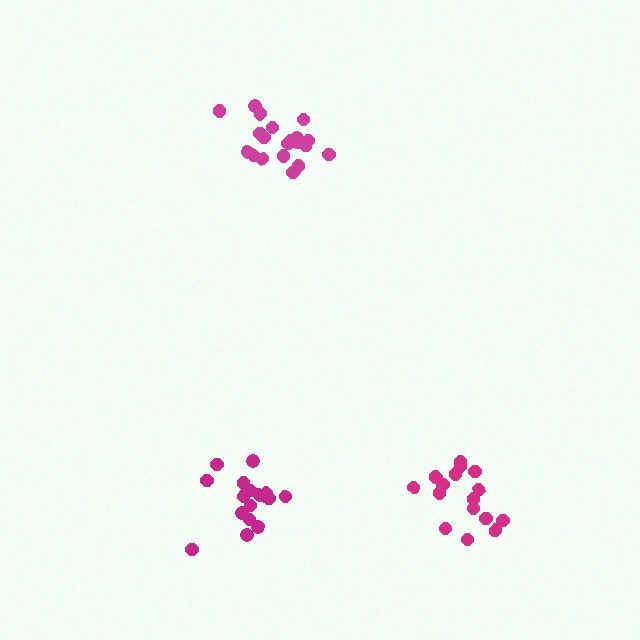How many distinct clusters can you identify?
There are 3 distinct clusters.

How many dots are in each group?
Group 1: 17 dots, Group 2: 21 dots, Group 3: 17 dots (55 total).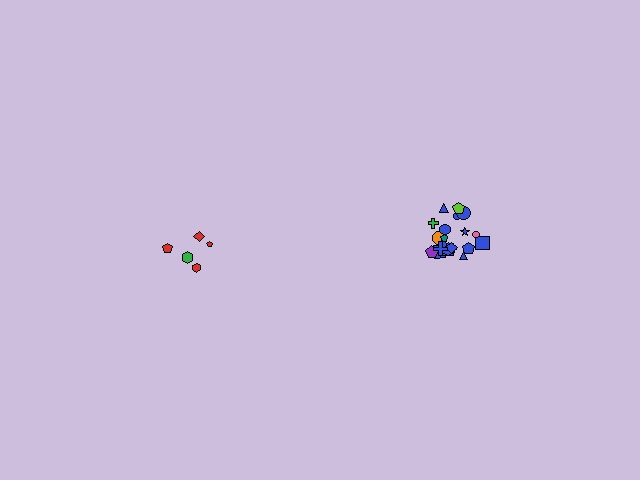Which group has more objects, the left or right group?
The right group.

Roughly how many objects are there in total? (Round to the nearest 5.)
Roughly 25 objects in total.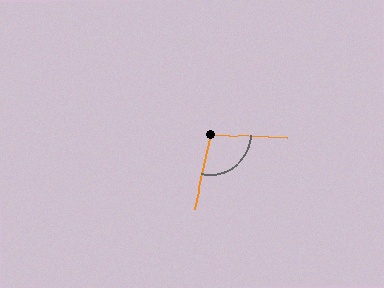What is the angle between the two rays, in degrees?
Approximately 100 degrees.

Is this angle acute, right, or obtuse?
It is obtuse.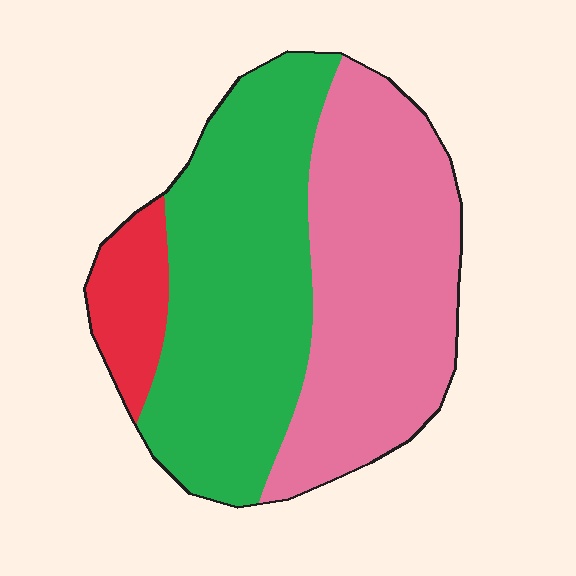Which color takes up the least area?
Red, at roughly 10%.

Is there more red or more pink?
Pink.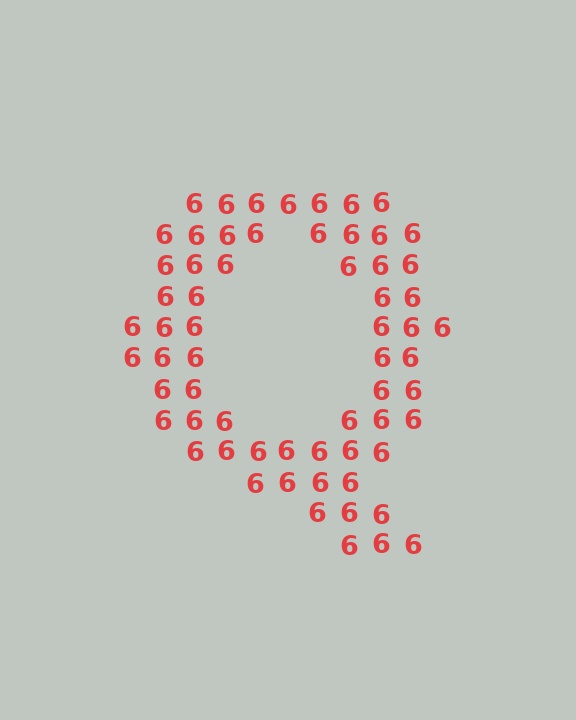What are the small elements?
The small elements are digit 6's.